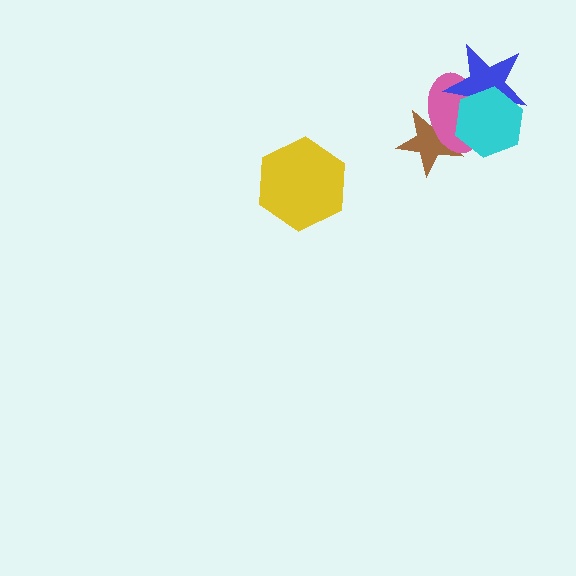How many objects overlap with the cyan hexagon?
3 objects overlap with the cyan hexagon.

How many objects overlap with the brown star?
2 objects overlap with the brown star.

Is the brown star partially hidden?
Yes, it is partially covered by another shape.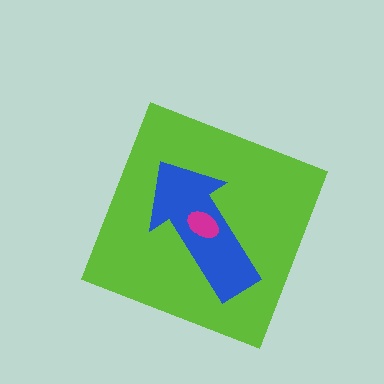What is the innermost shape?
The magenta ellipse.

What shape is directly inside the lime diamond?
The blue arrow.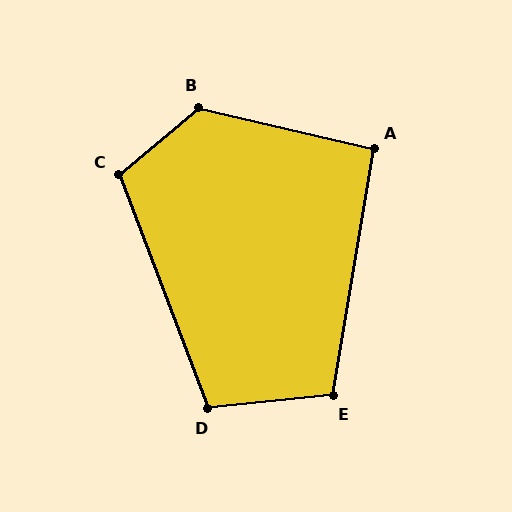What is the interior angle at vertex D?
Approximately 105 degrees (obtuse).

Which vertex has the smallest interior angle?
A, at approximately 94 degrees.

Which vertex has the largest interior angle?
B, at approximately 126 degrees.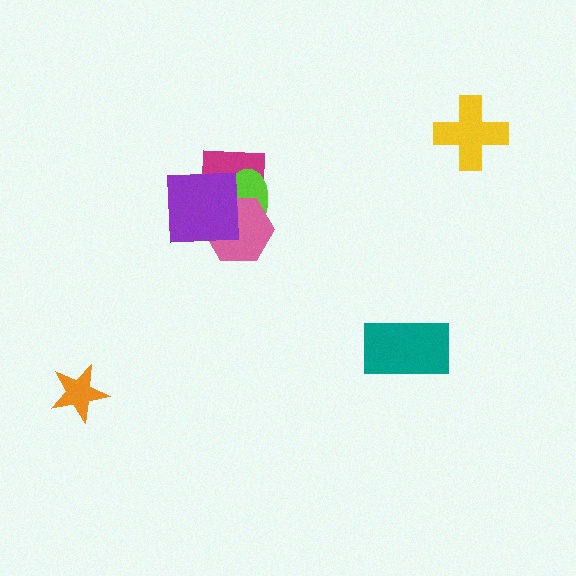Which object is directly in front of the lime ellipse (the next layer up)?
The pink hexagon is directly in front of the lime ellipse.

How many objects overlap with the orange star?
0 objects overlap with the orange star.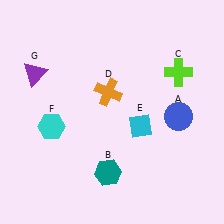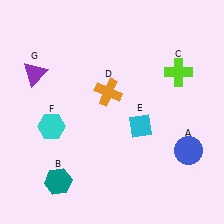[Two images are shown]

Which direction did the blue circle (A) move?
The blue circle (A) moved down.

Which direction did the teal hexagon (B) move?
The teal hexagon (B) moved left.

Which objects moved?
The objects that moved are: the blue circle (A), the teal hexagon (B).